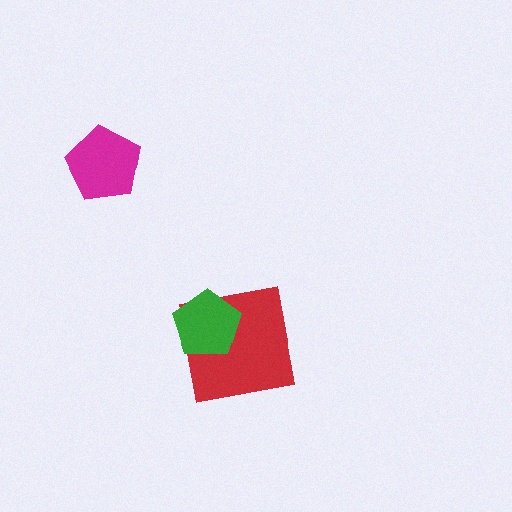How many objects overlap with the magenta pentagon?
0 objects overlap with the magenta pentagon.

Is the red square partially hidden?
Yes, it is partially covered by another shape.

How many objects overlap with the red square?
1 object overlaps with the red square.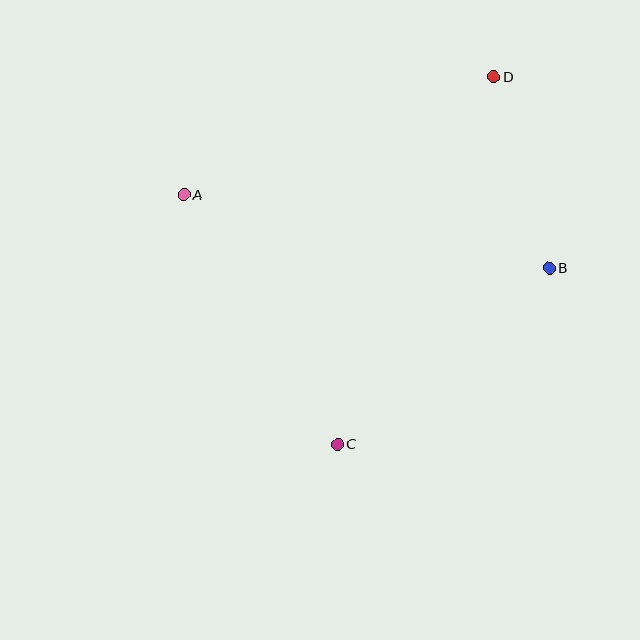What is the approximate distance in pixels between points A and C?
The distance between A and C is approximately 293 pixels.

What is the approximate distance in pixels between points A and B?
The distance between A and B is approximately 373 pixels.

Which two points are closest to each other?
Points B and D are closest to each other.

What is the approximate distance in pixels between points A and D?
The distance between A and D is approximately 332 pixels.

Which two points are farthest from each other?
Points C and D are farthest from each other.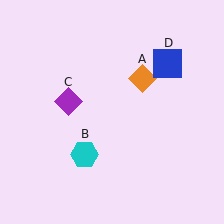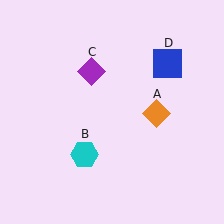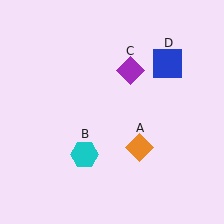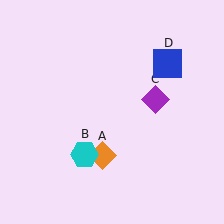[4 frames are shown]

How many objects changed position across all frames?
2 objects changed position: orange diamond (object A), purple diamond (object C).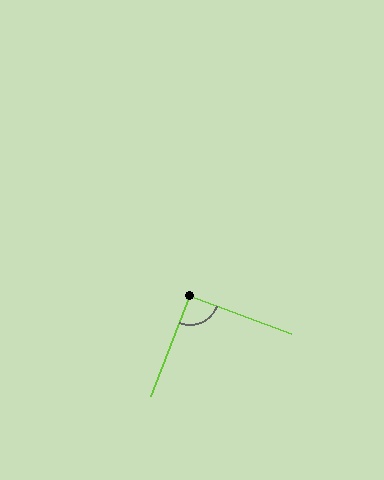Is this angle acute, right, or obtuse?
It is approximately a right angle.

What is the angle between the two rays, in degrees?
Approximately 91 degrees.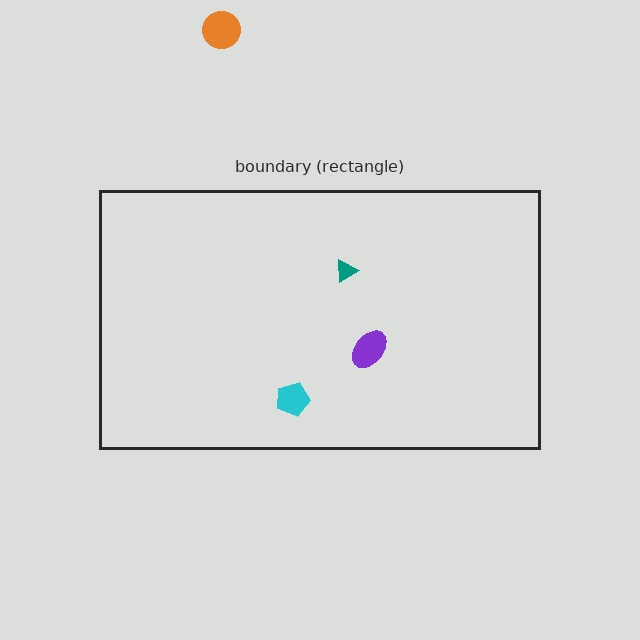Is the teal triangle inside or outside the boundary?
Inside.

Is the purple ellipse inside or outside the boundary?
Inside.